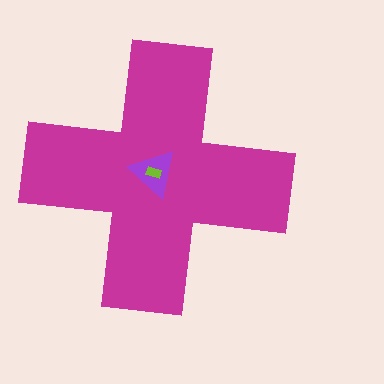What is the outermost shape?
The magenta cross.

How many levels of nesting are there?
3.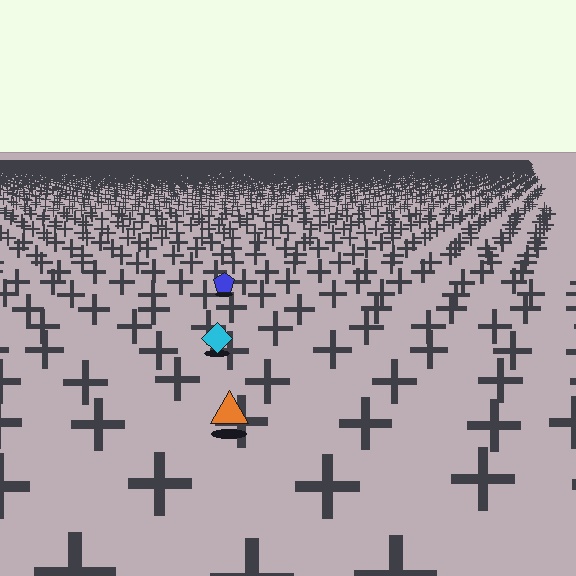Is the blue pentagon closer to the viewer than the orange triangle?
No. The orange triangle is closer — you can tell from the texture gradient: the ground texture is coarser near it.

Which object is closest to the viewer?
The orange triangle is closest. The texture marks near it are larger and more spread out.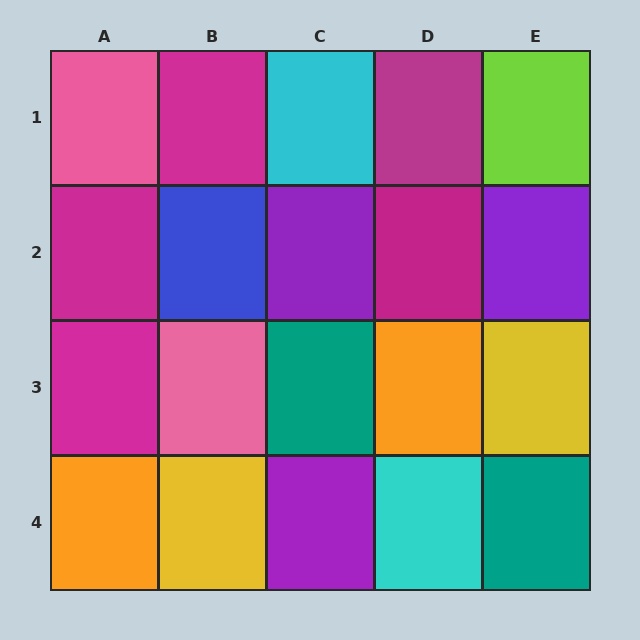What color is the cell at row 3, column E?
Yellow.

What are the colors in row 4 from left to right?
Orange, yellow, purple, cyan, teal.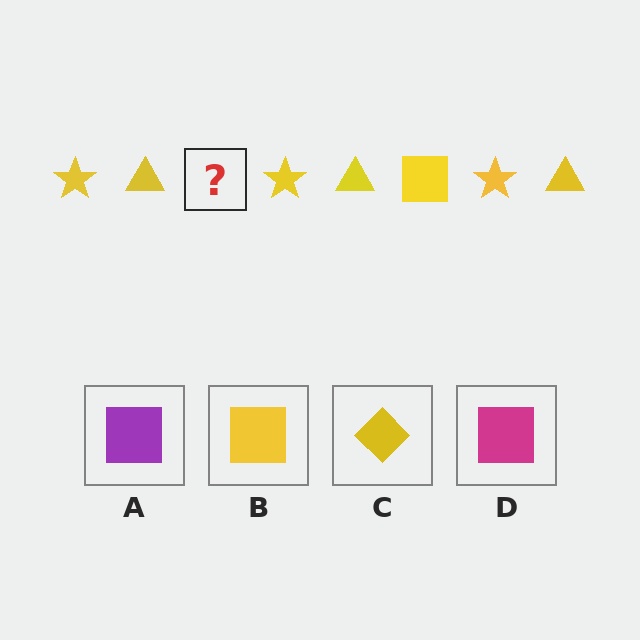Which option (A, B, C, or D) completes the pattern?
B.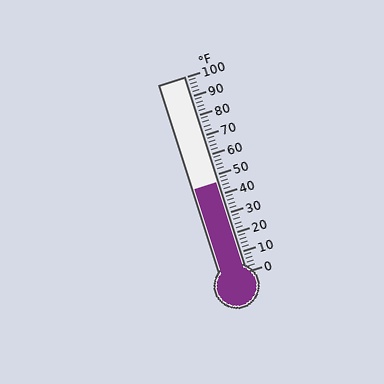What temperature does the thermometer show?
The thermometer shows approximately 46°F.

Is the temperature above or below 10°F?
The temperature is above 10°F.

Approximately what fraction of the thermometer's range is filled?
The thermometer is filled to approximately 45% of its range.